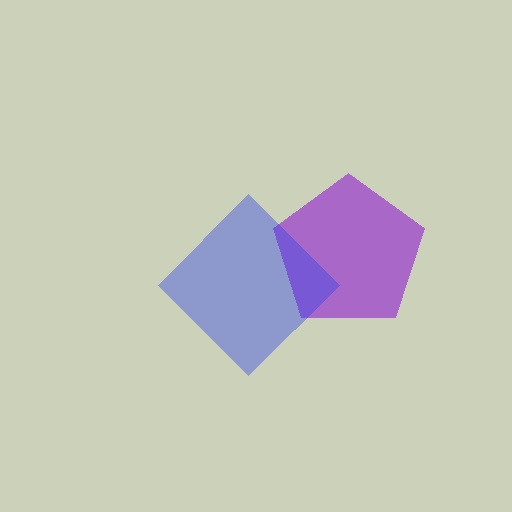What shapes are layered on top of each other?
The layered shapes are: a purple pentagon, a blue diamond.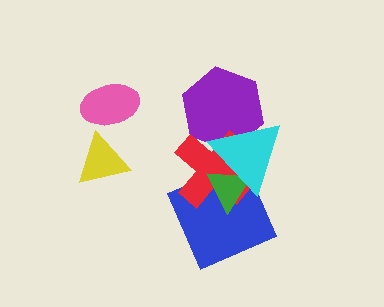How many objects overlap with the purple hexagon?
2 objects overlap with the purple hexagon.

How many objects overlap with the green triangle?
3 objects overlap with the green triangle.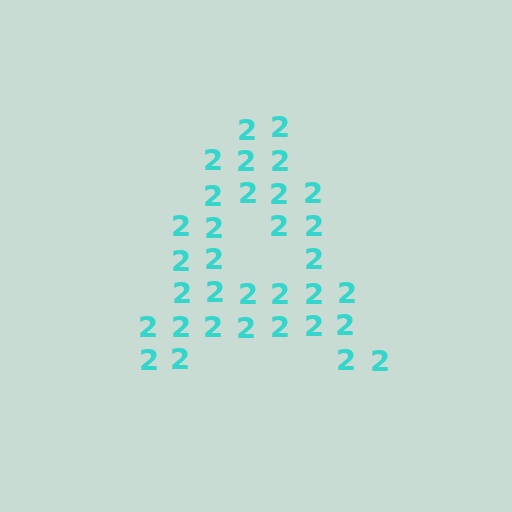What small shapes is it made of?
It is made of small digit 2's.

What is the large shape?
The large shape is the letter A.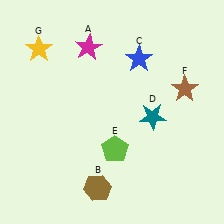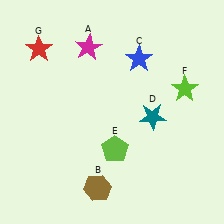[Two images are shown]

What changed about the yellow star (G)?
In Image 1, G is yellow. In Image 2, it changed to red.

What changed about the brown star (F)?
In Image 1, F is brown. In Image 2, it changed to lime.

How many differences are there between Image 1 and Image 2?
There are 2 differences between the two images.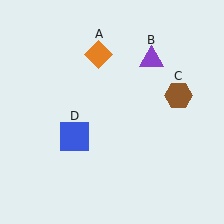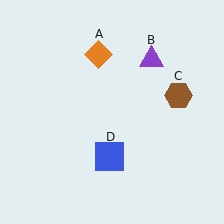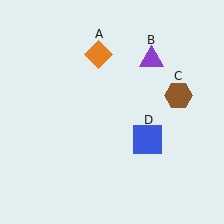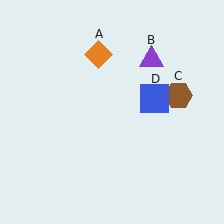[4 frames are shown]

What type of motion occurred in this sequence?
The blue square (object D) rotated counterclockwise around the center of the scene.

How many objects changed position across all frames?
1 object changed position: blue square (object D).